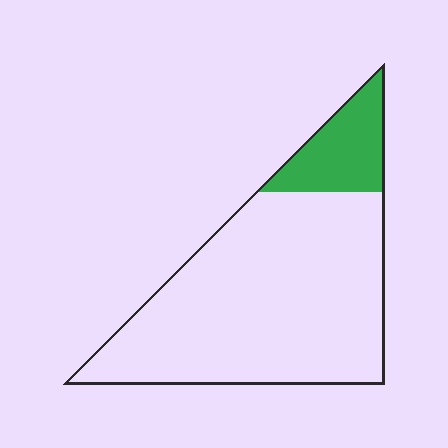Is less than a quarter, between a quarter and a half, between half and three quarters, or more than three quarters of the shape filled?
Less than a quarter.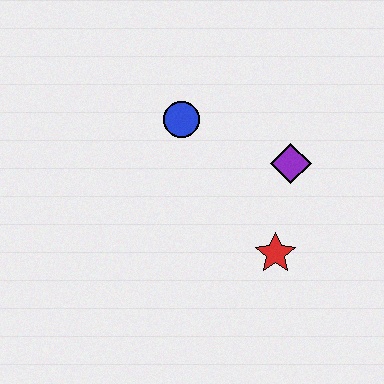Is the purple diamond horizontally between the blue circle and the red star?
No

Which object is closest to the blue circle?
The purple diamond is closest to the blue circle.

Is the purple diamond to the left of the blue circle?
No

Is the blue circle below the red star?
No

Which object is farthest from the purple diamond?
The blue circle is farthest from the purple diamond.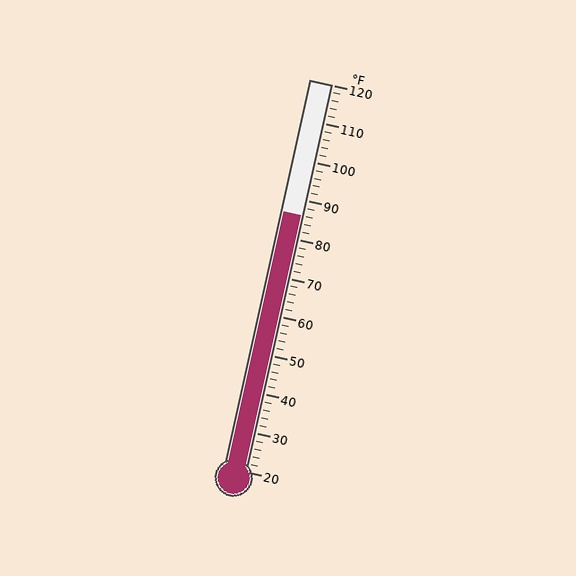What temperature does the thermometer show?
The thermometer shows approximately 86°F.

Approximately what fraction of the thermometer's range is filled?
The thermometer is filled to approximately 65% of its range.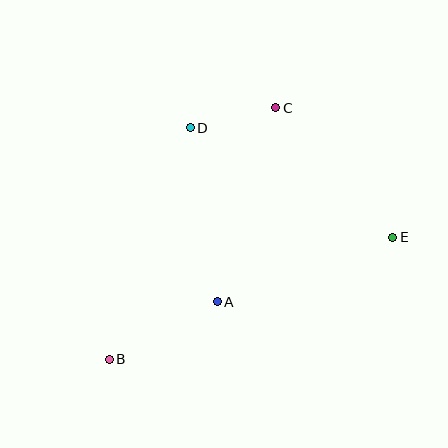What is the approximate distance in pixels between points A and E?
The distance between A and E is approximately 187 pixels.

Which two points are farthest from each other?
Points B and E are farthest from each other.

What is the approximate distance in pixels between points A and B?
The distance between A and B is approximately 122 pixels.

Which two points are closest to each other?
Points C and D are closest to each other.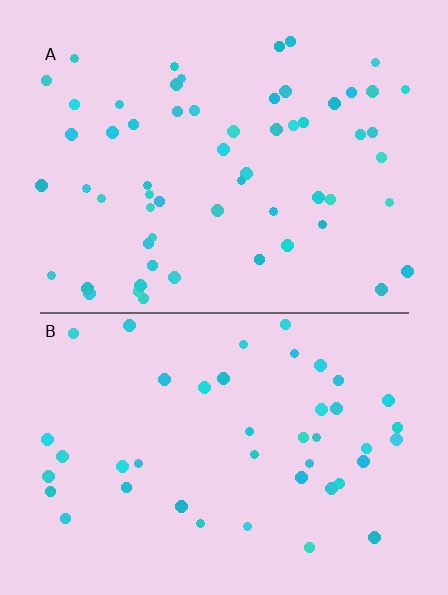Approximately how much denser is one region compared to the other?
Approximately 1.4× — region A over region B.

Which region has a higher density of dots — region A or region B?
A (the top).